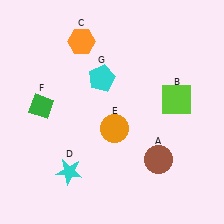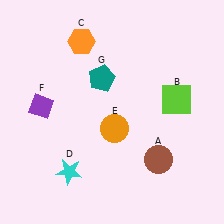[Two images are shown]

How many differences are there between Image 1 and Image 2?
There are 2 differences between the two images.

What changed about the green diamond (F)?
In Image 1, F is green. In Image 2, it changed to purple.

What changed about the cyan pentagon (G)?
In Image 1, G is cyan. In Image 2, it changed to teal.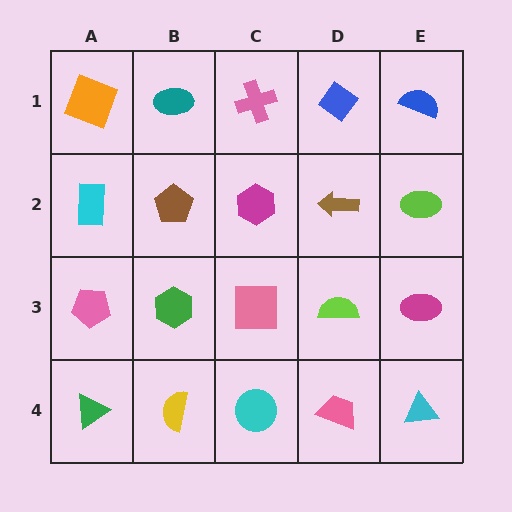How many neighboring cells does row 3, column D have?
4.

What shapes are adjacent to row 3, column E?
A lime ellipse (row 2, column E), a cyan triangle (row 4, column E), a lime semicircle (row 3, column D).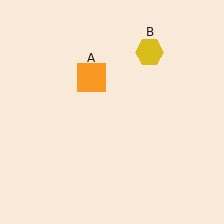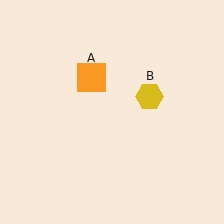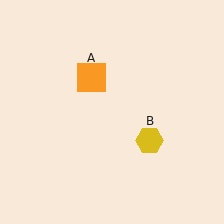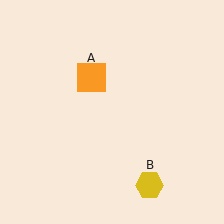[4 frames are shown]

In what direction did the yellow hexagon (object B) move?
The yellow hexagon (object B) moved down.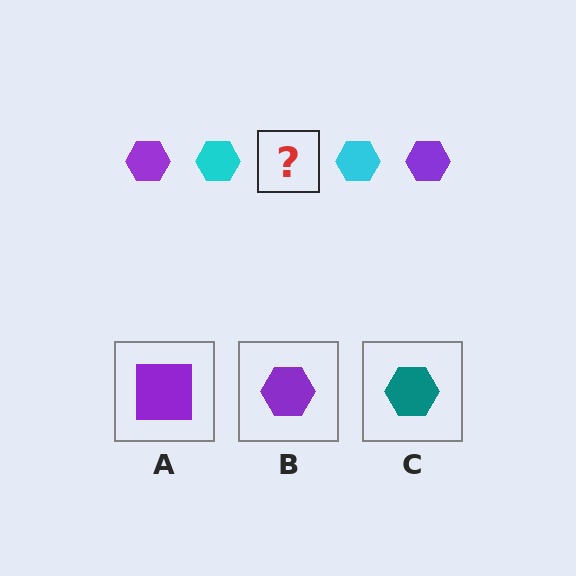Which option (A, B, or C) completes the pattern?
B.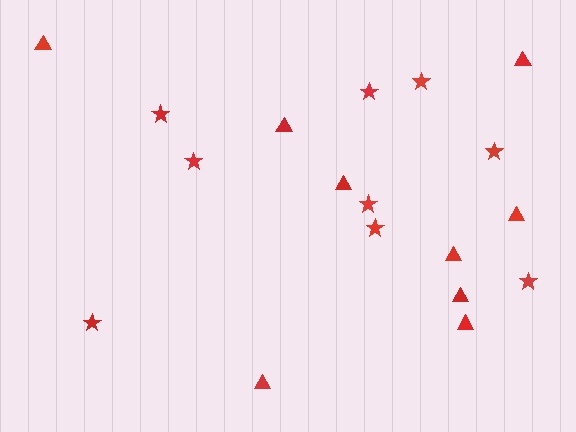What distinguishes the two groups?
There are 2 groups: one group of triangles (9) and one group of stars (9).